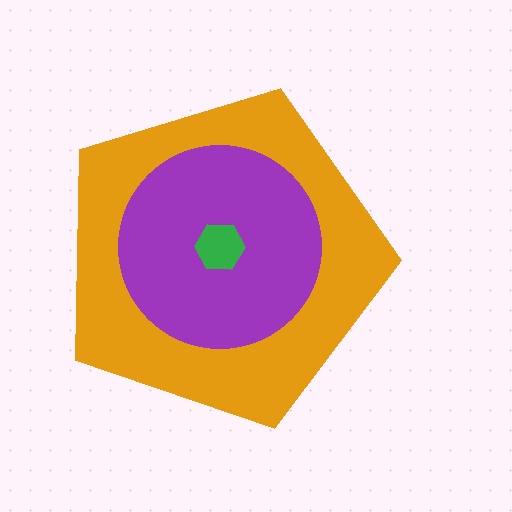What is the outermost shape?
The orange pentagon.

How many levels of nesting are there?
3.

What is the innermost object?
The green hexagon.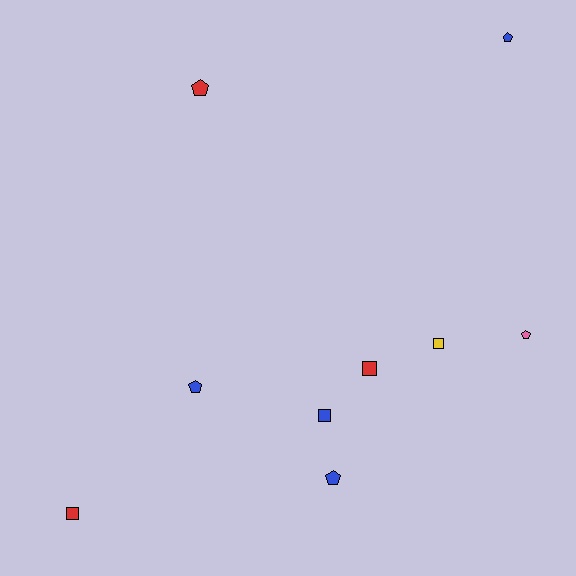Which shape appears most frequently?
Pentagon, with 5 objects.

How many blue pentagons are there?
There are 3 blue pentagons.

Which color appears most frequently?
Blue, with 4 objects.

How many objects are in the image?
There are 9 objects.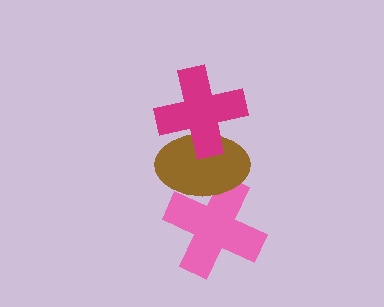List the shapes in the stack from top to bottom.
From top to bottom: the magenta cross, the brown ellipse, the pink cross.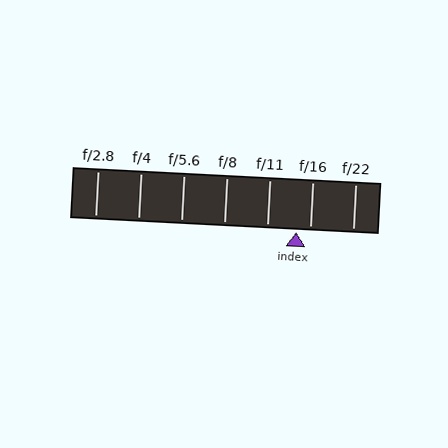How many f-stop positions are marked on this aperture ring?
There are 7 f-stop positions marked.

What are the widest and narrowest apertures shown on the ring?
The widest aperture shown is f/2.8 and the narrowest is f/22.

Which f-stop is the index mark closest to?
The index mark is closest to f/16.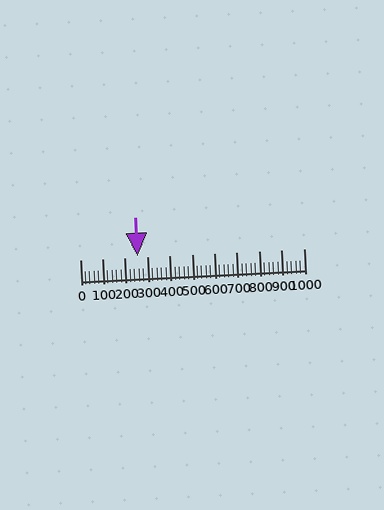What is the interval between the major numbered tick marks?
The major tick marks are spaced 100 units apart.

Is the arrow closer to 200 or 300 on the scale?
The arrow is closer to 300.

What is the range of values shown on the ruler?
The ruler shows values from 0 to 1000.